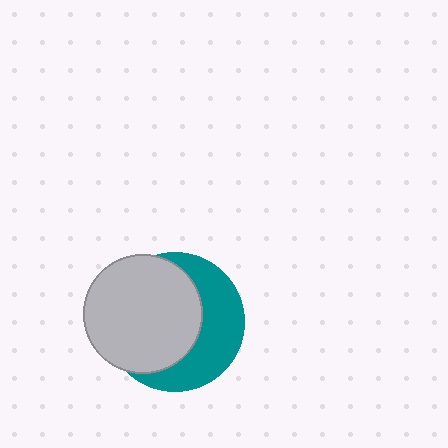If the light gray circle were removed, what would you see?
You would see the complete teal circle.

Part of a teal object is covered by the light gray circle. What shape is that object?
It is a circle.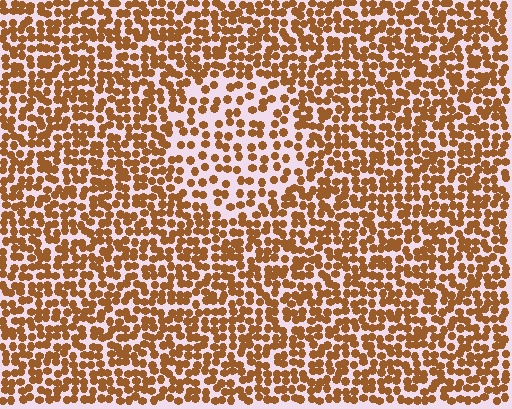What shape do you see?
I see a circle.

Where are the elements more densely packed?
The elements are more densely packed outside the circle boundary.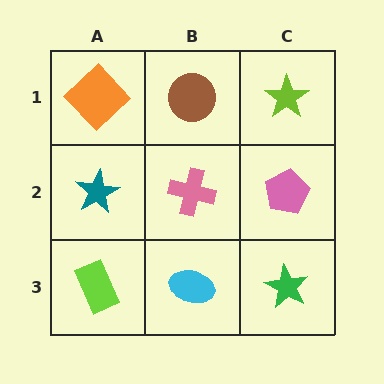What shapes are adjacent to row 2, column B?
A brown circle (row 1, column B), a cyan ellipse (row 3, column B), a teal star (row 2, column A), a pink pentagon (row 2, column C).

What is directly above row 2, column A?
An orange diamond.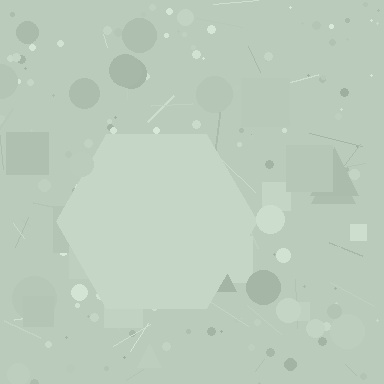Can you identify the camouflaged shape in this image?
The camouflaged shape is a hexagon.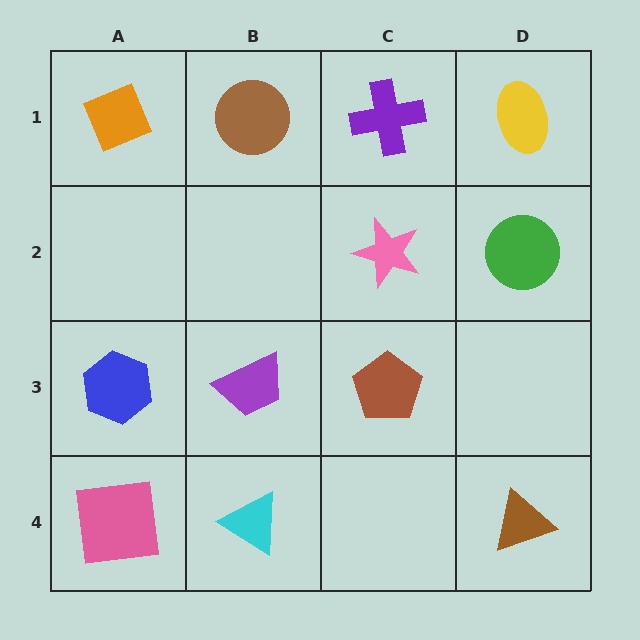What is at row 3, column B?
A purple trapezoid.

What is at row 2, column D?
A green circle.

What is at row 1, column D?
A yellow ellipse.